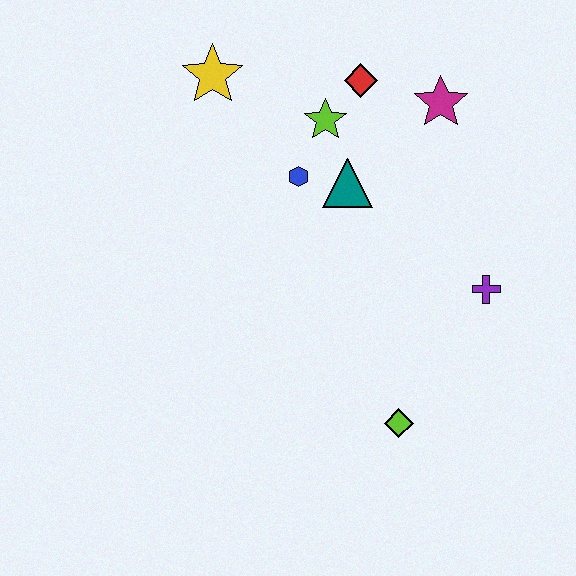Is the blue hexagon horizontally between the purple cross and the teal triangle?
No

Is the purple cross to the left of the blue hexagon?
No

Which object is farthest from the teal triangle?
The lime diamond is farthest from the teal triangle.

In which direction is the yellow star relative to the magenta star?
The yellow star is to the left of the magenta star.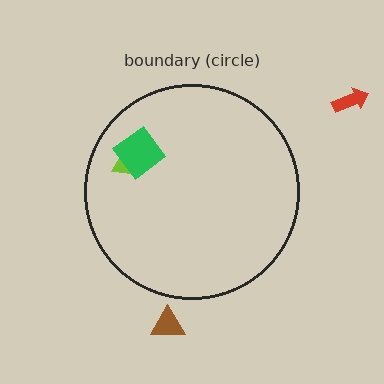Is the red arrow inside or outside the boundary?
Outside.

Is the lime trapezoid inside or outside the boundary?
Inside.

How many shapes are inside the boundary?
2 inside, 2 outside.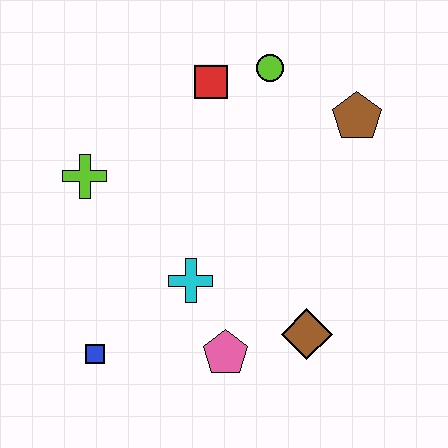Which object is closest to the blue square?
The cyan cross is closest to the blue square.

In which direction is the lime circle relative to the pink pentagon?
The lime circle is above the pink pentagon.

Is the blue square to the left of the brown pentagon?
Yes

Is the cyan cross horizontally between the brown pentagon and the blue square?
Yes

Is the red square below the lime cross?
No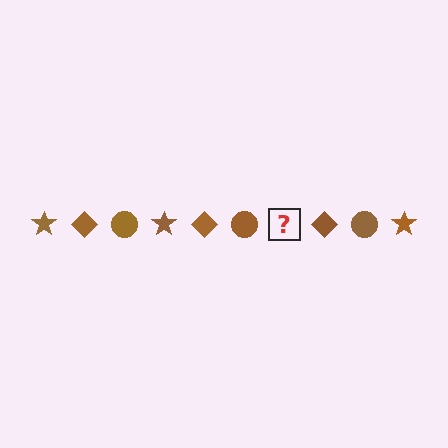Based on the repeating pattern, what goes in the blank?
The blank should be a brown star.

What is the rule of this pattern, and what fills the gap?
The rule is that the pattern cycles through star, diamond, circle shapes in brown. The gap should be filled with a brown star.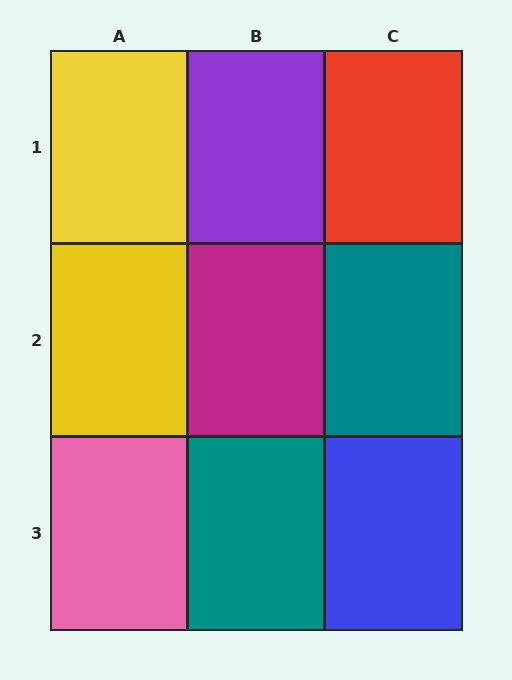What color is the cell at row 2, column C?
Teal.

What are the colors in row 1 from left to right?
Yellow, purple, red.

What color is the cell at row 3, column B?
Teal.